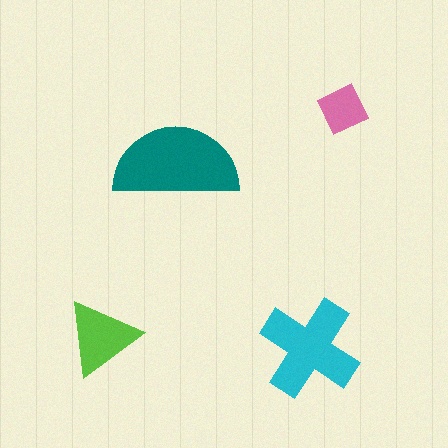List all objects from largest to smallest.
The teal semicircle, the cyan cross, the lime triangle, the pink square.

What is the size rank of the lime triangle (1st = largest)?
3rd.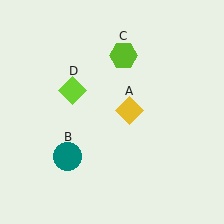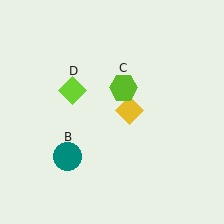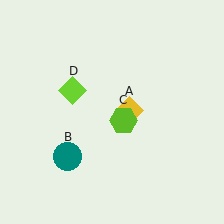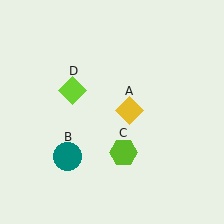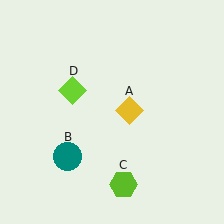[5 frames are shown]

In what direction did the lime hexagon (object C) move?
The lime hexagon (object C) moved down.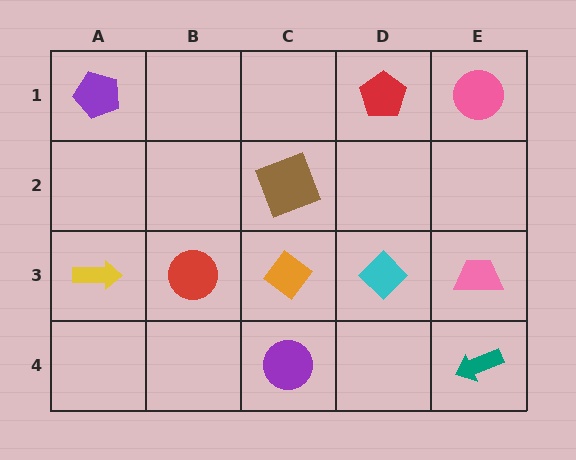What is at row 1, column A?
A purple pentagon.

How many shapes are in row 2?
1 shape.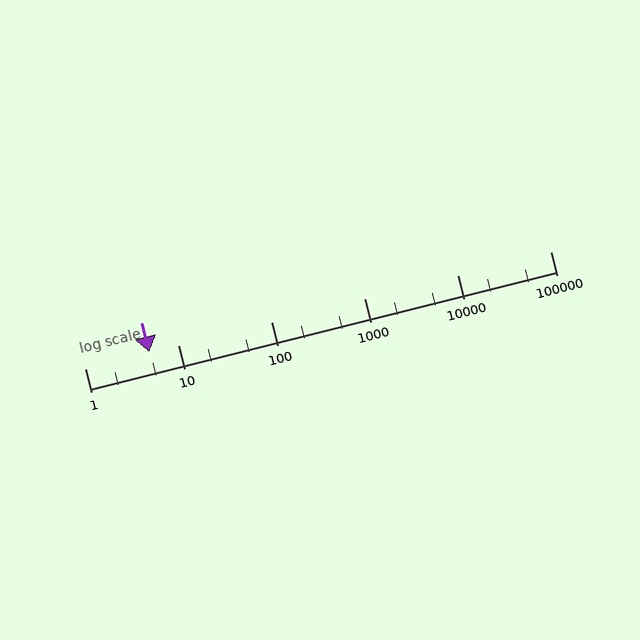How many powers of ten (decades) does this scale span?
The scale spans 5 decades, from 1 to 100000.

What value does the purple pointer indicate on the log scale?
The pointer indicates approximately 4.9.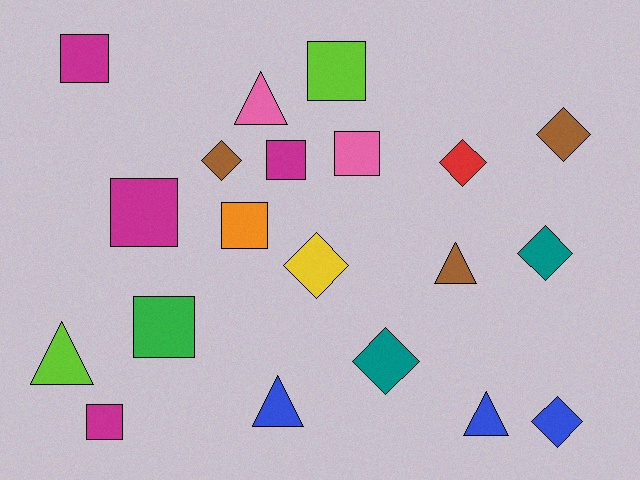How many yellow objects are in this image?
There is 1 yellow object.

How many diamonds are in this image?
There are 7 diamonds.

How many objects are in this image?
There are 20 objects.